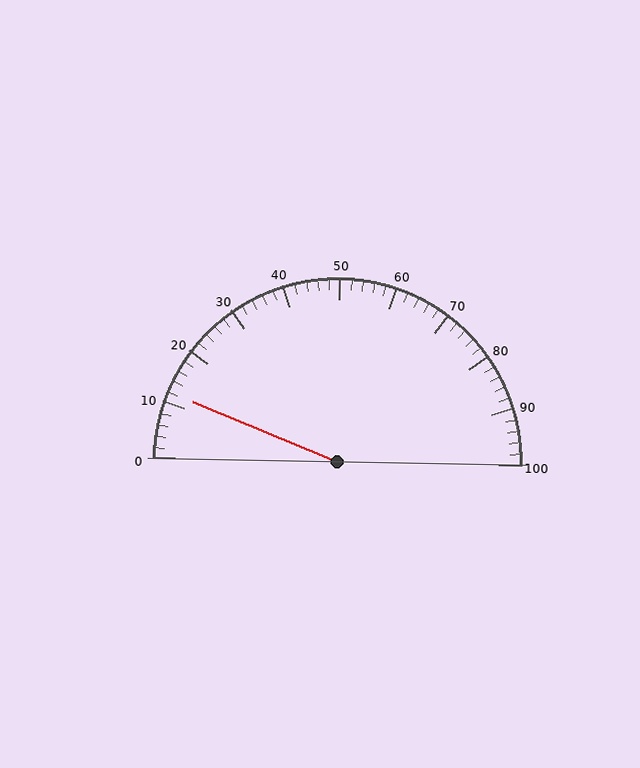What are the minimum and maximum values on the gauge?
The gauge ranges from 0 to 100.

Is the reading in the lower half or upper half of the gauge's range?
The reading is in the lower half of the range (0 to 100).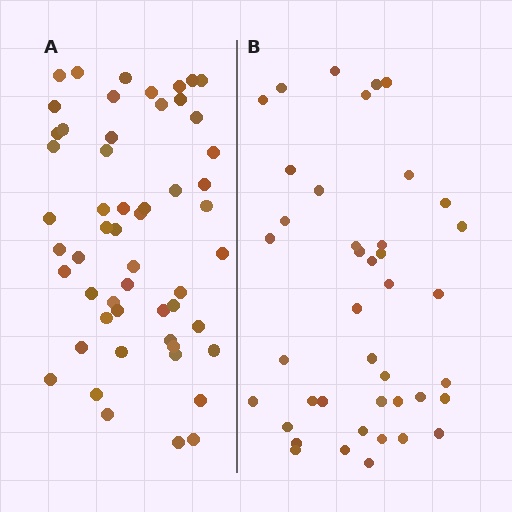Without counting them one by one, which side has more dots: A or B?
Region A (the left region) has more dots.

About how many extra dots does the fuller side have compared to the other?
Region A has approximately 15 more dots than region B.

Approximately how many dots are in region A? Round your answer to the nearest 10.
About 50 dots. (The exact count is 54, which rounds to 50.)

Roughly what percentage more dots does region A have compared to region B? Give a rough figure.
About 30% more.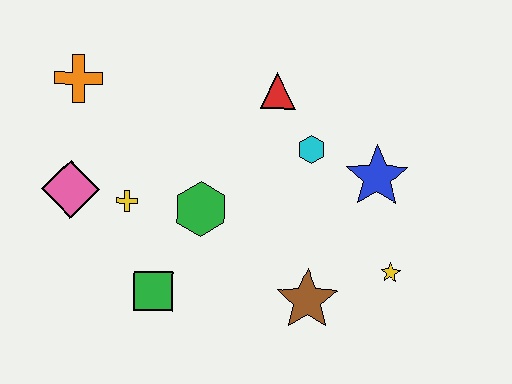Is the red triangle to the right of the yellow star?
No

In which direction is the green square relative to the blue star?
The green square is to the left of the blue star.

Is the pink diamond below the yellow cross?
No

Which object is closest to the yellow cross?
The pink diamond is closest to the yellow cross.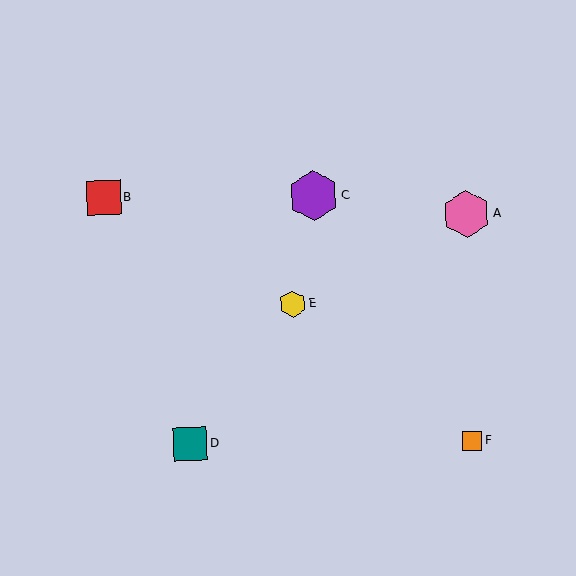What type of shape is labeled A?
Shape A is a pink hexagon.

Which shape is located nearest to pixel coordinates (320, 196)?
The purple hexagon (labeled C) at (314, 196) is nearest to that location.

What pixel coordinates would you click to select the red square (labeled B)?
Click at (104, 198) to select the red square B.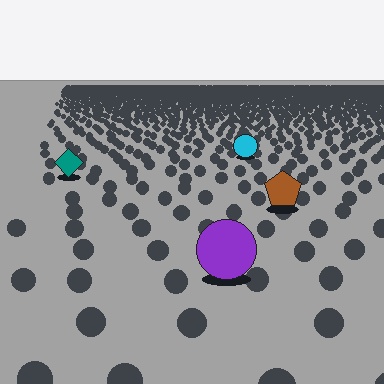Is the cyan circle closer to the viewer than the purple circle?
No. The purple circle is closer — you can tell from the texture gradient: the ground texture is coarser near it.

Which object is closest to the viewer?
The purple circle is closest. The texture marks near it are larger and more spread out.